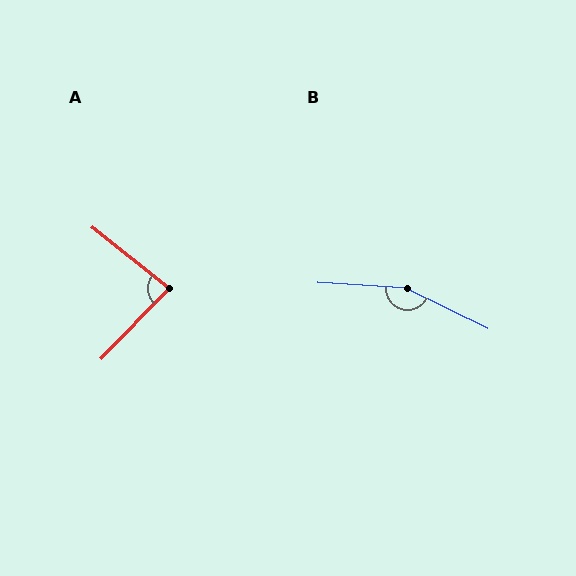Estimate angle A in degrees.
Approximately 85 degrees.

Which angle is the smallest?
A, at approximately 85 degrees.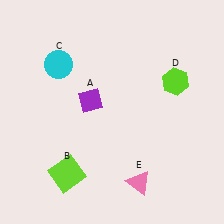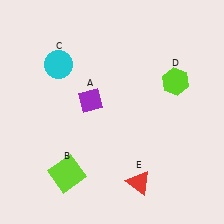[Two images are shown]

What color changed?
The triangle (E) changed from pink in Image 1 to red in Image 2.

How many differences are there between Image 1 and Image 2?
There is 1 difference between the two images.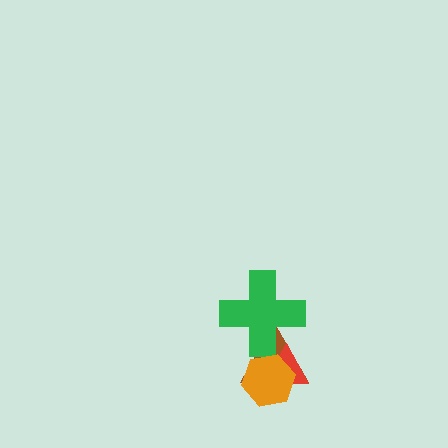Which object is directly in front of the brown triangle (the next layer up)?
The red triangle is directly in front of the brown triangle.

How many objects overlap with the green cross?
2 objects overlap with the green cross.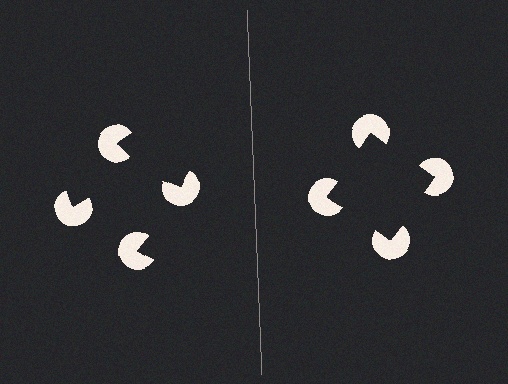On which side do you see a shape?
An illusory square appears on the right side. On the left side the wedge cuts are rotated, so no coherent shape forms.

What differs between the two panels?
The pac-man discs are positioned identically on both sides; only the wedge orientations differ. On the right they align to a square; on the left they are misaligned.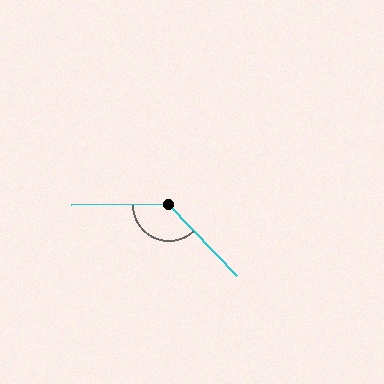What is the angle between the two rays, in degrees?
Approximately 133 degrees.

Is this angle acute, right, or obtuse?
It is obtuse.